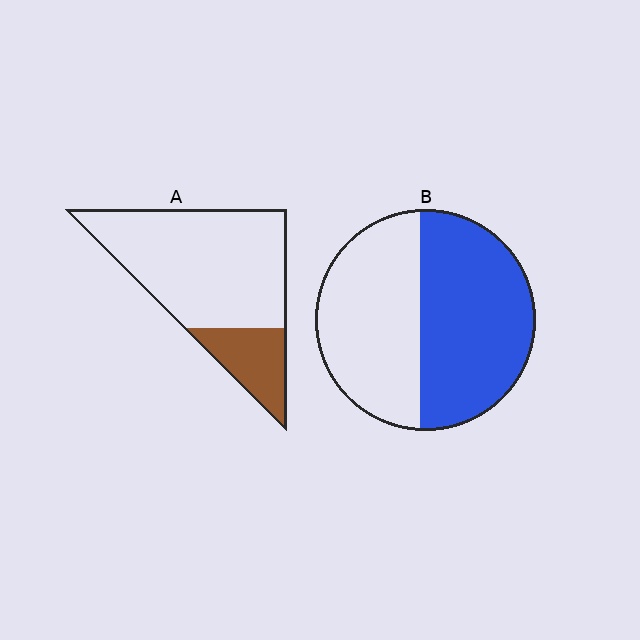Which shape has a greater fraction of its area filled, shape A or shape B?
Shape B.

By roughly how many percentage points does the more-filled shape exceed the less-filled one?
By roughly 30 percentage points (B over A).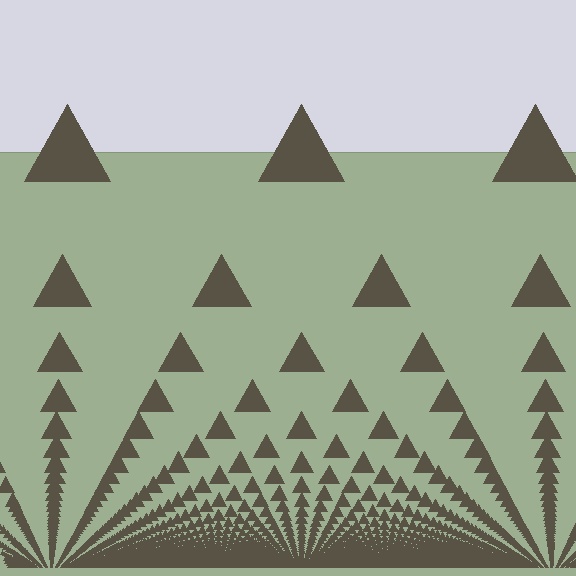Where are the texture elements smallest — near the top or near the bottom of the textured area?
Near the bottom.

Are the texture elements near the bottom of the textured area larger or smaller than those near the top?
Smaller. The gradient is inverted — elements near the bottom are smaller and denser.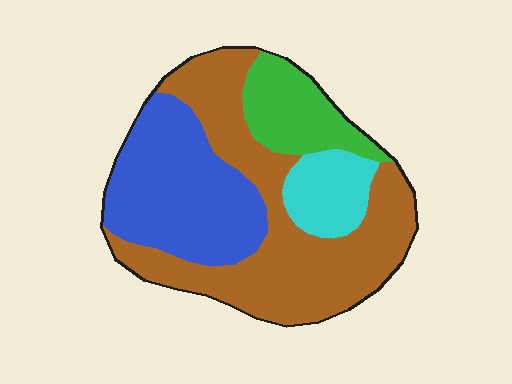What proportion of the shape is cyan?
Cyan covers roughly 10% of the shape.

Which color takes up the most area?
Brown, at roughly 45%.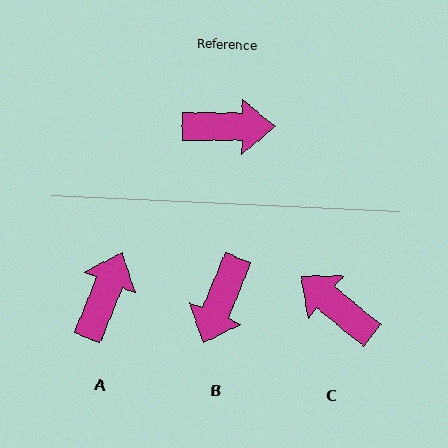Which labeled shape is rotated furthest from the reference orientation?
C, about 141 degrees away.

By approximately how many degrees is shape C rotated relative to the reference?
Approximately 141 degrees counter-clockwise.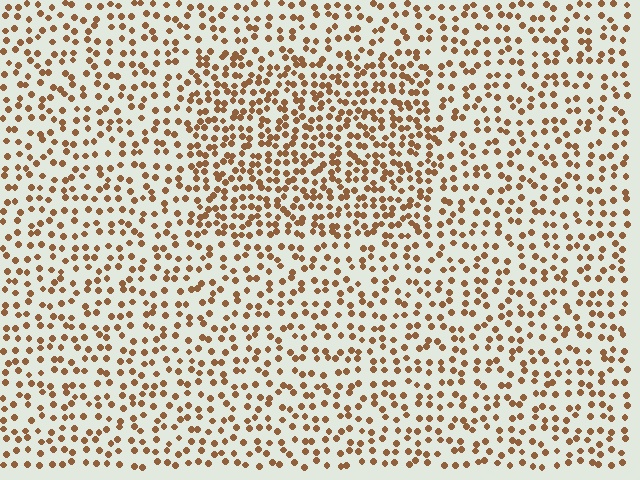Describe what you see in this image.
The image contains small brown elements arranged at two different densities. A rectangle-shaped region is visible where the elements are more densely packed than the surrounding area.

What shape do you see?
I see a rectangle.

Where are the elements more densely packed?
The elements are more densely packed inside the rectangle boundary.